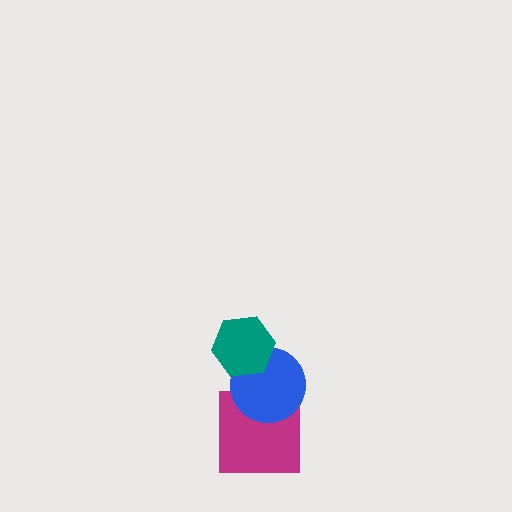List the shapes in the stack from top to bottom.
From top to bottom: the teal hexagon, the blue circle, the magenta square.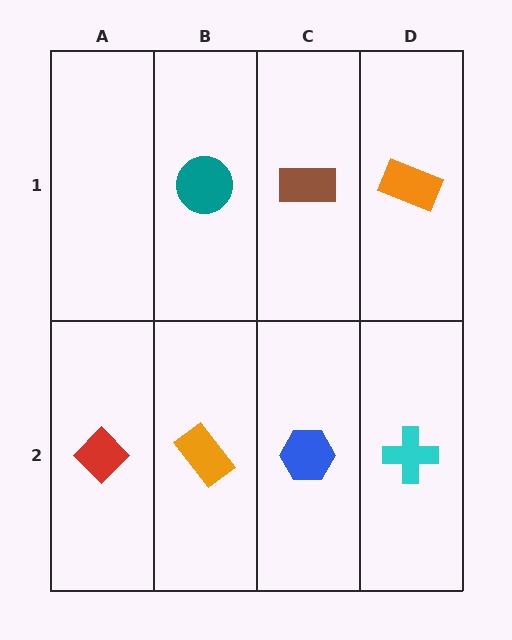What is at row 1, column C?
A brown rectangle.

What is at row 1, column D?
An orange rectangle.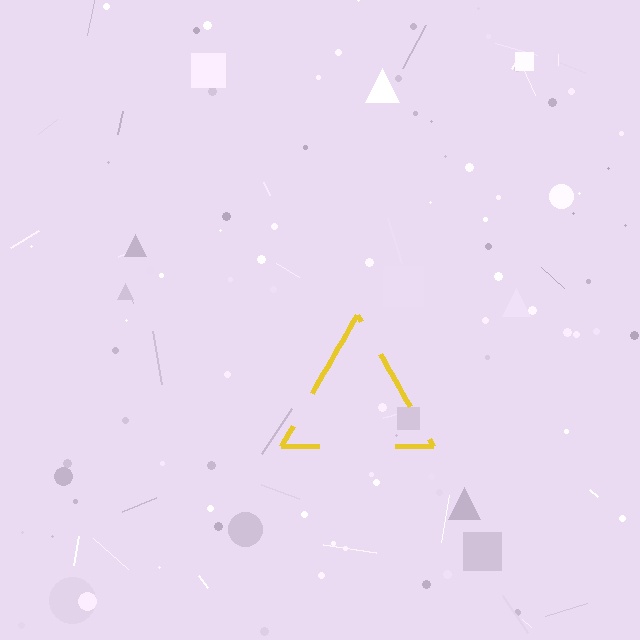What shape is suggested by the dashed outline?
The dashed outline suggests a triangle.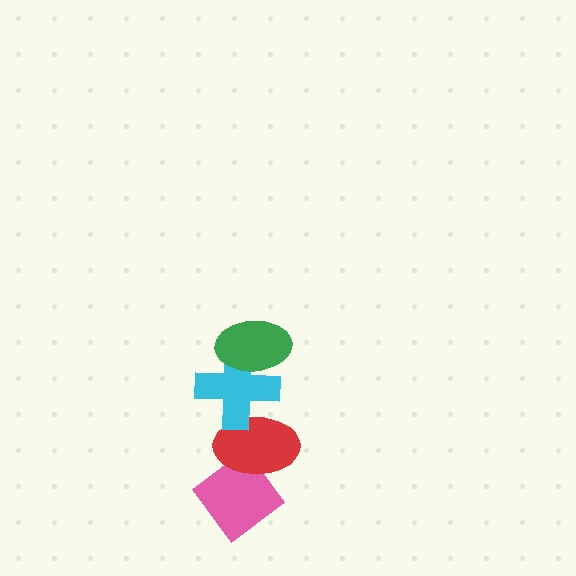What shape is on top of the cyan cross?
The green ellipse is on top of the cyan cross.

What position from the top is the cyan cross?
The cyan cross is 2nd from the top.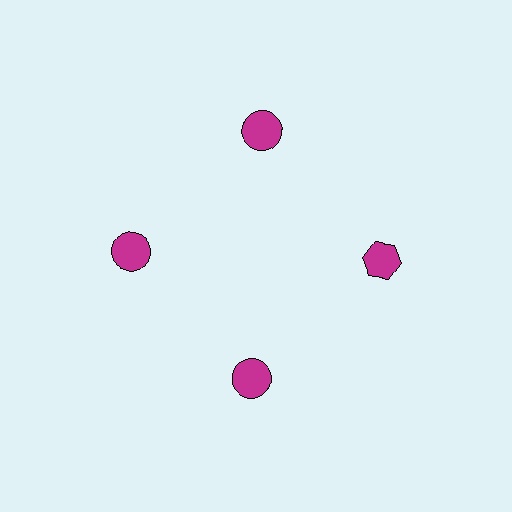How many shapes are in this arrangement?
There are 4 shapes arranged in a ring pattern.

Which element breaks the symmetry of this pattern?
The magenta hexagon at roughly the 3 o'clock position breaks the symmetry. All other shapes are magenta circles.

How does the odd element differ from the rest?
It has a different shape: hexagon instead of circle.